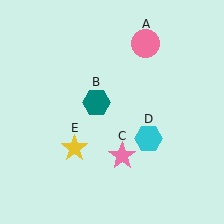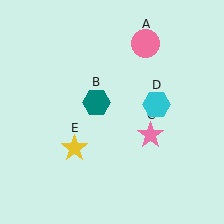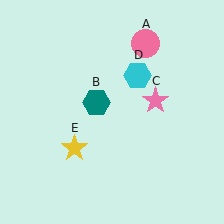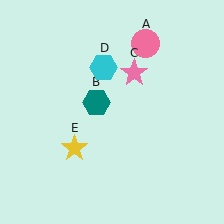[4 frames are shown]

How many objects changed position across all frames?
2 objects changed position: pink star (object C), cyan hexagon (object D).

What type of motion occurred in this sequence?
The pink star (object C), cyan hexagon (object D) rotated counterclockwise around the center of the scene.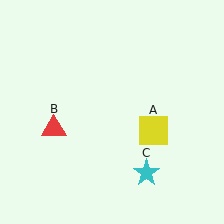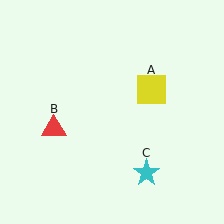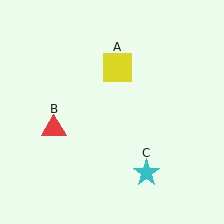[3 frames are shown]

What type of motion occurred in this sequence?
The yellow square (object A) rotated counterclockwise around the center of the scene.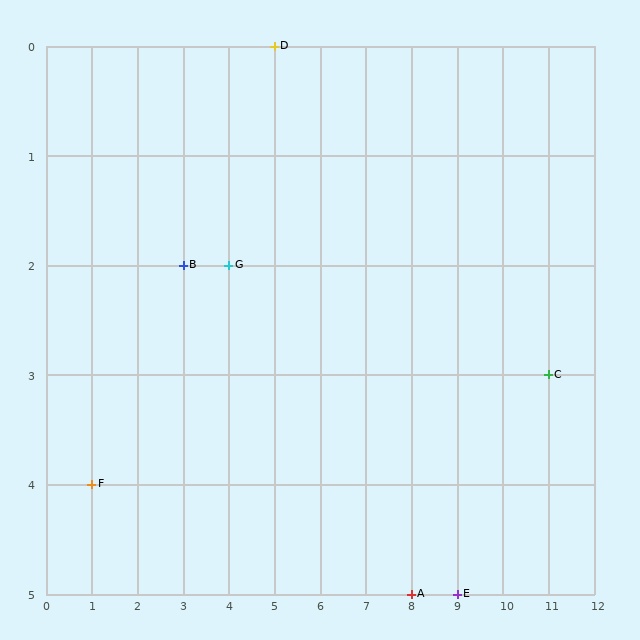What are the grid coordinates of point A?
Point A is at grid coordinates (8, 5).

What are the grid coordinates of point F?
Point F is at grid coordinates (1, 4).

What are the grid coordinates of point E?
Point E is at grid coordinates (9, 5).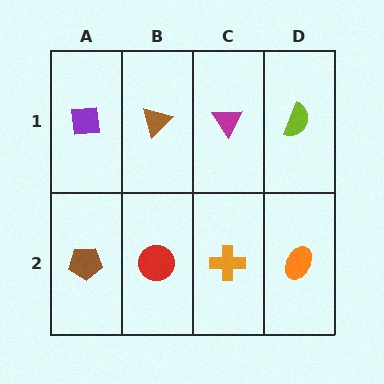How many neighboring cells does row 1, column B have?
3.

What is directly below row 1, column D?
An orange ellipse.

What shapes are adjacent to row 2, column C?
A magenta triangle (row 1, column C), a red circle (row 2, column B), an orange ellipse (row 2, column D).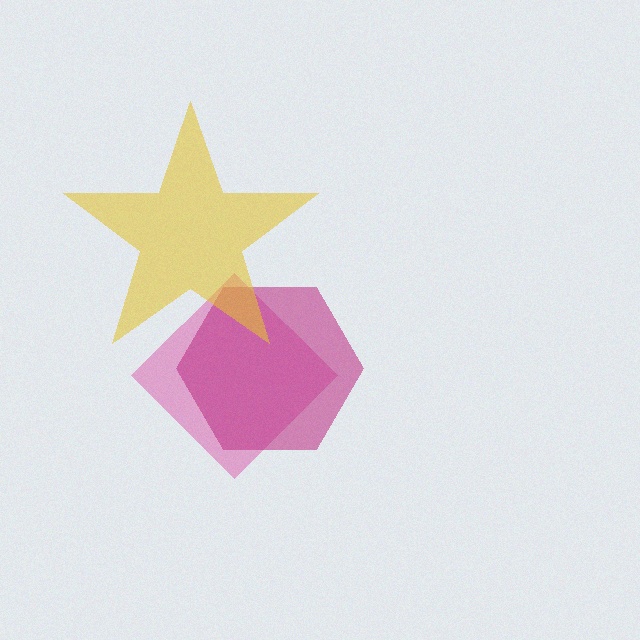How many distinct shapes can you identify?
There are 3 distinct shapes: a pink diamond, a magenta hexagon, a yellow star.